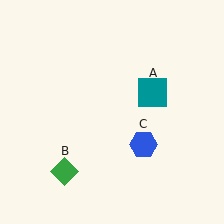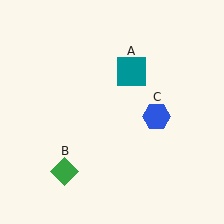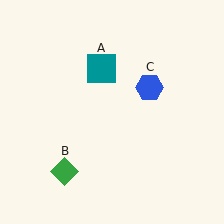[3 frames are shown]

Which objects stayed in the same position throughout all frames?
Green diamond (object B) remained stationary.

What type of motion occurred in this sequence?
The teal square (object A), blue hexagon (object C) rotated counterclockwise around the center of the scene.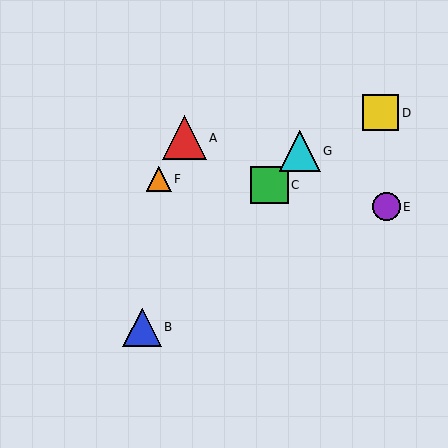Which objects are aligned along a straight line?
Objects B, C, G are aligned along a straight line.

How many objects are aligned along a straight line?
3 objects (B, C, G) are aligned along a straight line.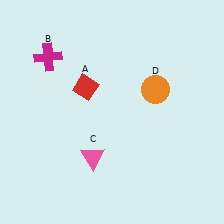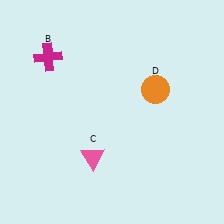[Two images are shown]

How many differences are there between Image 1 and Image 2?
There is 1 difference between the two images.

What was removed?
The red diamond (A) was removed in Image 2.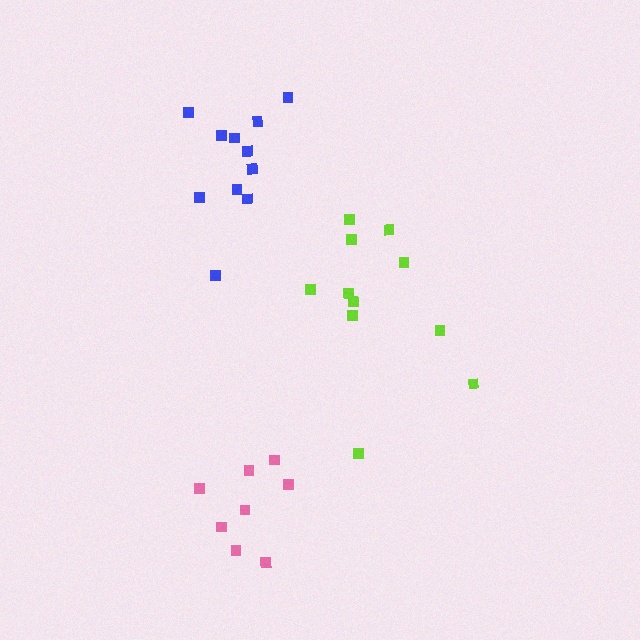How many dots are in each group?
Group 1: 11 dots, Group 2: 8 dots, Group 3: 11 dots (30 total).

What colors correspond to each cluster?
The clusters are colored: blue, pink, lime.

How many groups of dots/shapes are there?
There are 3 groups.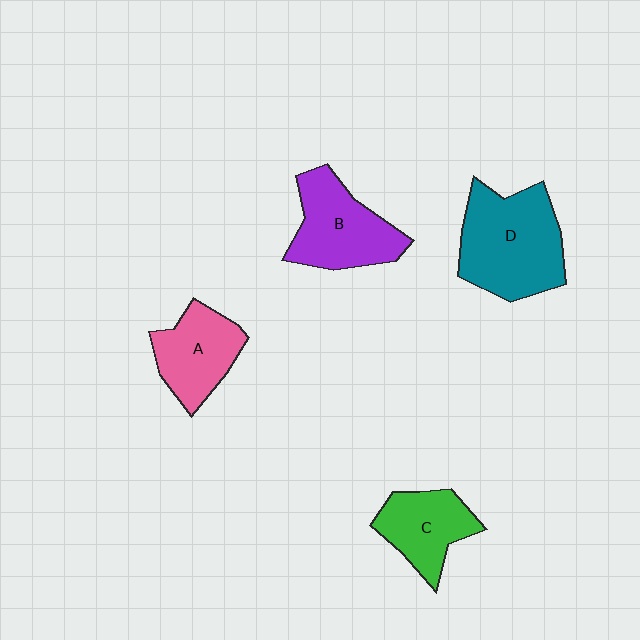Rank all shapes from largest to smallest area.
From largest to smallest: D (teal), B (purple), A (pink), C (green).